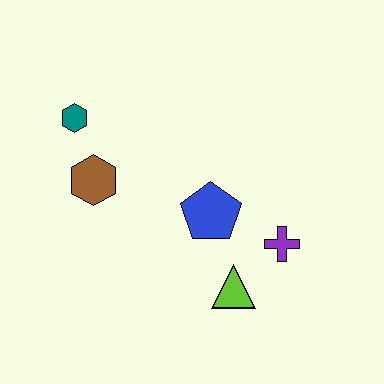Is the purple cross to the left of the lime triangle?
No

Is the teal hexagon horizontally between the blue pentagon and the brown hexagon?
No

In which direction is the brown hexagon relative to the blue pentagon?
The brown hexagon is to the left of the blue pentagon.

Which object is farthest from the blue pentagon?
The teal hexagon is farthest from the blue pentagon.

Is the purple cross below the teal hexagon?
Yes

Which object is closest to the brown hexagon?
The teal hexagon is closest to the brown hexagon.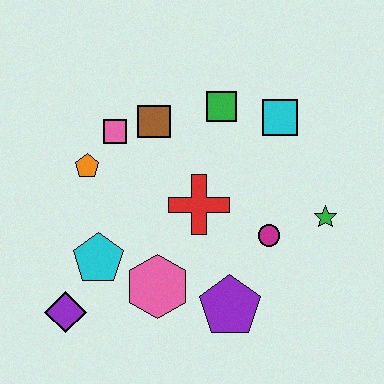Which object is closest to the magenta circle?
The green star is closest to the magenta circle.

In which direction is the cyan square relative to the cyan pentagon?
The cyan square is to the right of the cyan pentagon.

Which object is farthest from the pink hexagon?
The cyan square is farthest from the pink hexagon.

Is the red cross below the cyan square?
Yes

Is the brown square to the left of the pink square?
No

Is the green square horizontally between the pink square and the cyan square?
Yes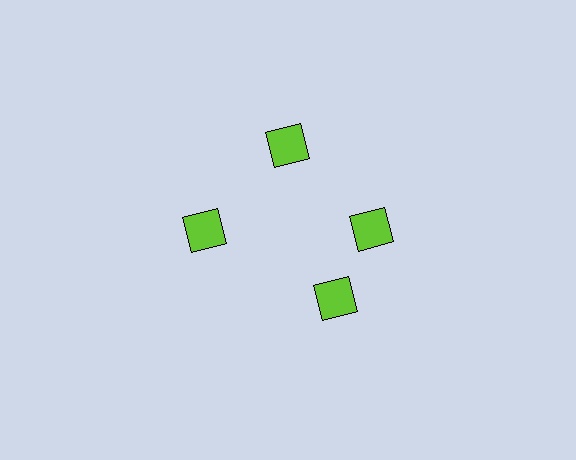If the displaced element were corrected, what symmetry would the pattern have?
It would have 4-fold rotational symmetry — the pattern would map onto itself every 90 degrees.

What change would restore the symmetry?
The symmetry would be restored by rotating it back into even spacing with its neighbors so that all 4 squares sit at equal angles and equal distance from the center.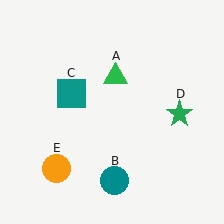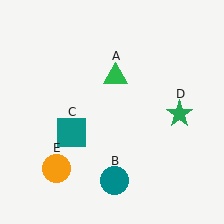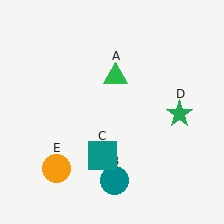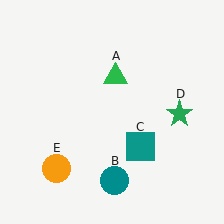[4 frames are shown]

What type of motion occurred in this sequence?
The teal square (object C) rotated counterclockwise around the center of the scene.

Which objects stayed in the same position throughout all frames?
Green triangle (object A) and teal circle (object B) and green star (object D) and orange circle (object E) remained stationary.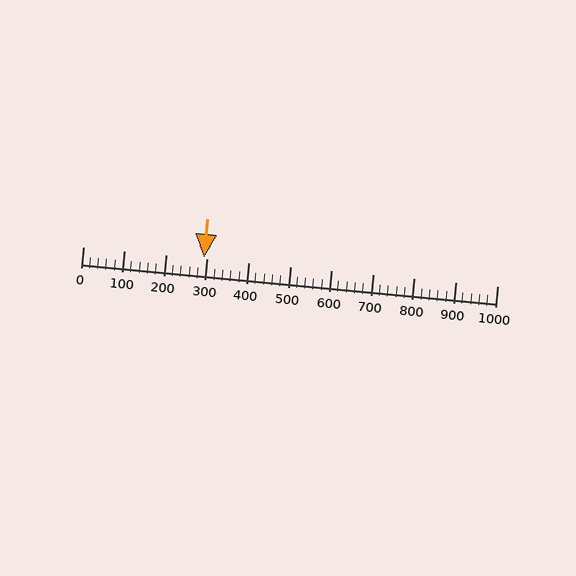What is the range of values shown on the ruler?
The ruler shows values from 0 to 1000.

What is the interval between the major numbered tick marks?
The major tick marks are spaced 100 units apart.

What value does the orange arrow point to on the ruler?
The orange arrow points to approximately 292.